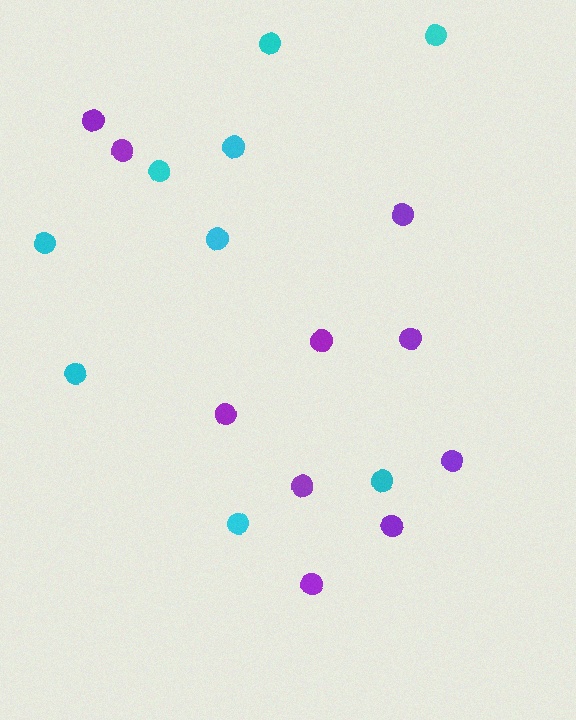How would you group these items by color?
There are 2 groups: one group of purple circles (10) and one group of cyan circles (9).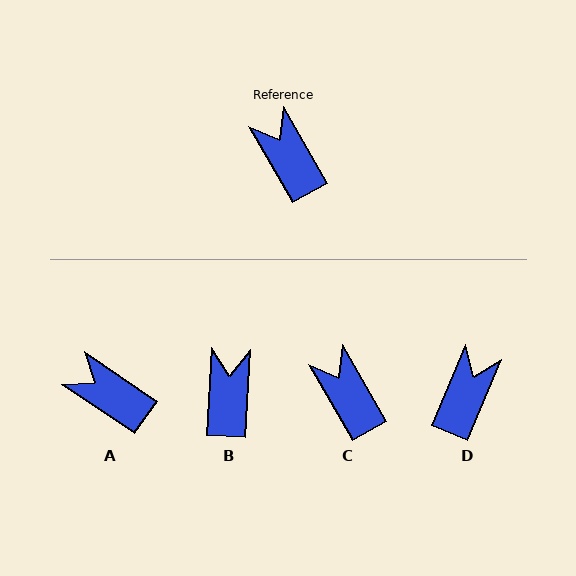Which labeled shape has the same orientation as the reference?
C.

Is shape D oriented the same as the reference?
No, it is off by about 52 degrees.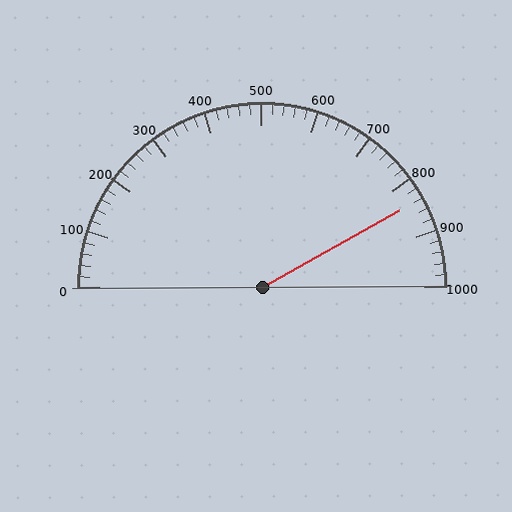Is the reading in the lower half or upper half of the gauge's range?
The reading is in the upper half of the range (0 to 1000).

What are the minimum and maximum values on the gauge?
The gauge ranges from 0 to 1000.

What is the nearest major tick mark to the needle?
The nearest major tick mark is 800.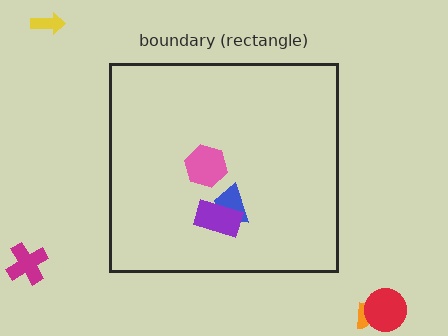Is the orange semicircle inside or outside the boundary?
Outside.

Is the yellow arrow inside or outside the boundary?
Outside.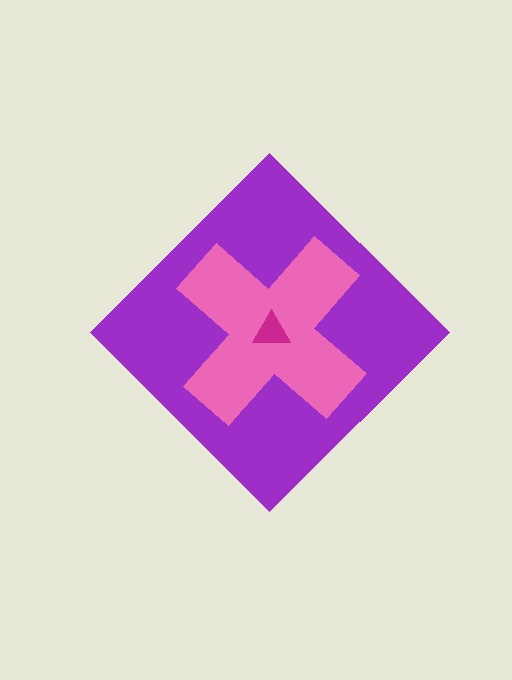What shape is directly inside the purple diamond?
The pink cross.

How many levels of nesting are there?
3.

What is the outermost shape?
The purple diamond.